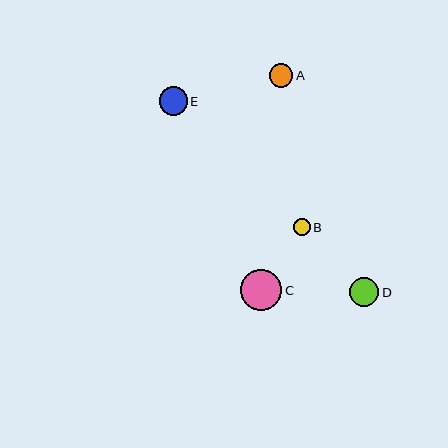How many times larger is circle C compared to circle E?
Circle C is approximately 1.5 times the size of circle E.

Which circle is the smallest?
Circle B is the smallest with a size of approximately 17 pixels.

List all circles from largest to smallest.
From largest to smallest: C, D, E, A, B.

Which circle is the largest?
Circle C is the largest with a size of approximately 42 pixels.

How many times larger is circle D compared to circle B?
Circle D is approximately 1.7 times the size of circle B.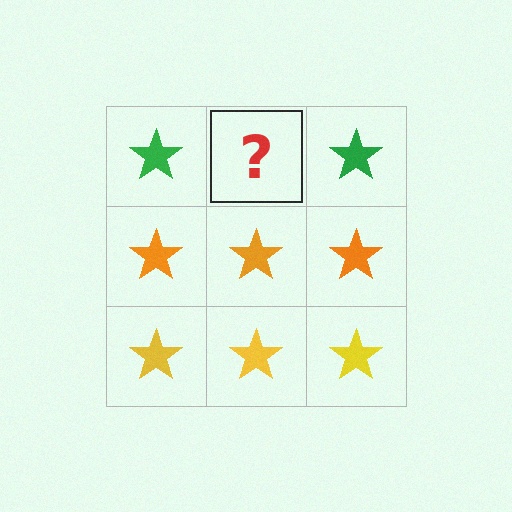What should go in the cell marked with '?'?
The missing cell should contain a green star.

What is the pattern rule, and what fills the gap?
The rule is that each row has a consistent color. The gap should be filled with a green star.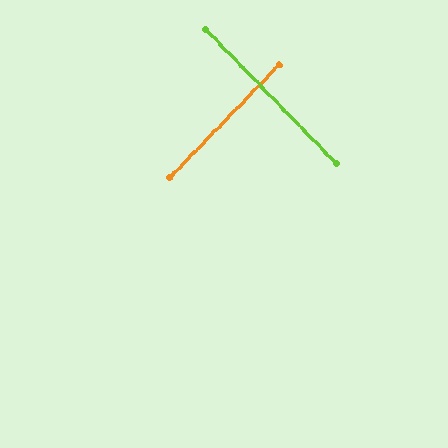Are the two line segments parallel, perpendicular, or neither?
Perpendicular — they meet at approximately 88°.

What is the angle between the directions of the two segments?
Approximately 88 degrees.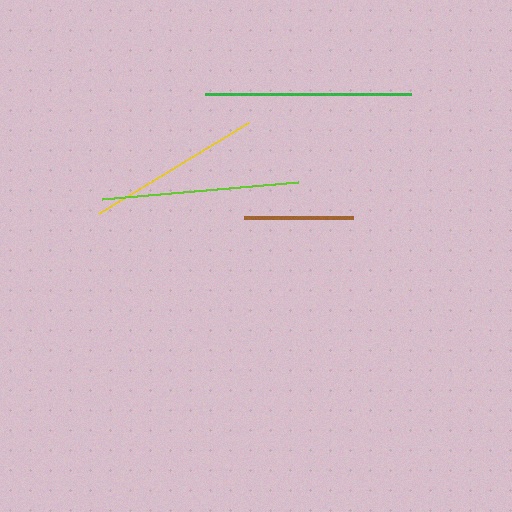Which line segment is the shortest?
The brown line is the shortest at approximately 109 pixels.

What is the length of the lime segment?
The lime segment is approximately 196 pixels long.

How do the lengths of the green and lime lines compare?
The green and lime lines are approximately the same length.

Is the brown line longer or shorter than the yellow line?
The yellow line is longer than the brown line.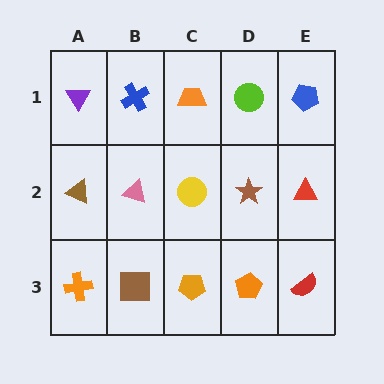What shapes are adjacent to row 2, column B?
A blue cross (row 1, column B), a brown square (row 3, column B), a brown triangle (row 2, column A), a yellow circle (row 2, column C).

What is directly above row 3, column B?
A pink triangle.